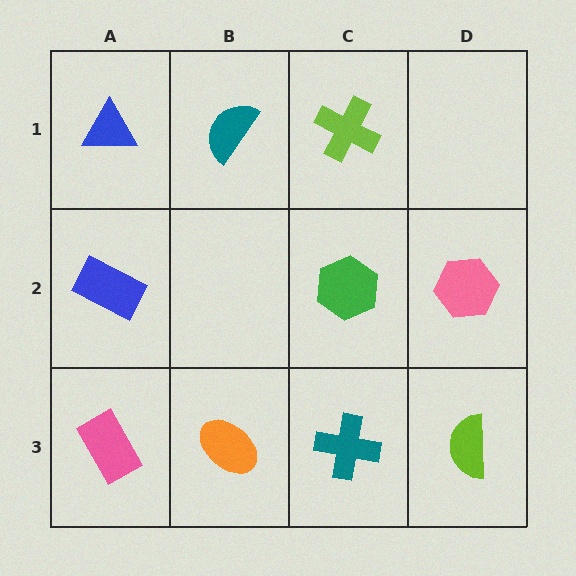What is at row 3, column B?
An orange ellipse.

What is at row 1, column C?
A lime cross.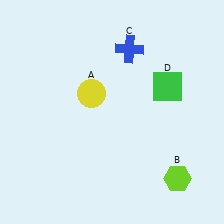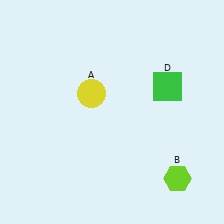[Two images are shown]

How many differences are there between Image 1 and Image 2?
There is 1 difference between the two images.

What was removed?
The blue cross (C) was removed in Image 2.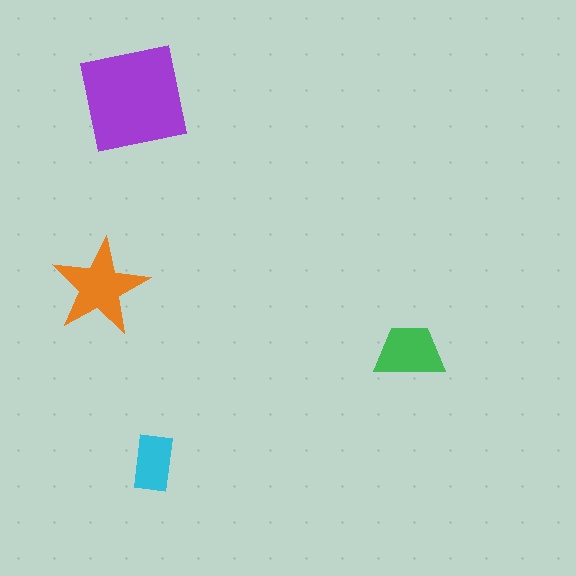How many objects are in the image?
There are 4 objects in the image.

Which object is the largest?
The purple square.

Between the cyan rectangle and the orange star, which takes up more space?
The orange star.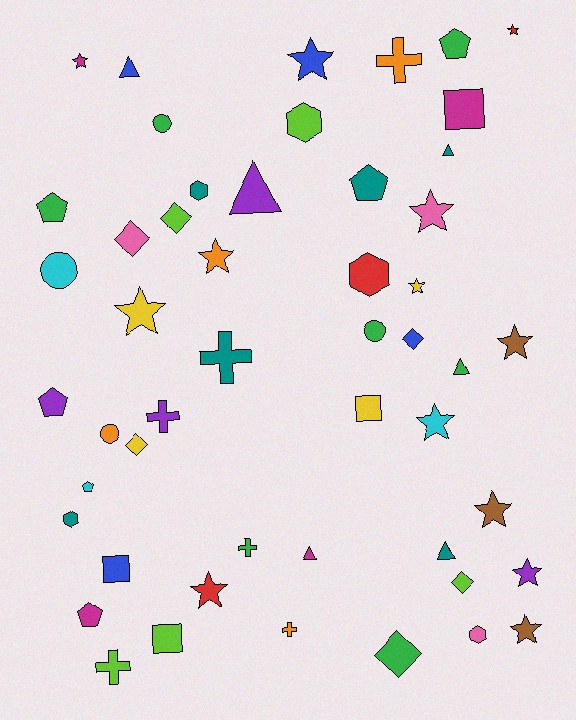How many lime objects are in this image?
There are 5 lime objects.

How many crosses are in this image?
There are 6 crosses.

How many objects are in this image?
There are 50 objects.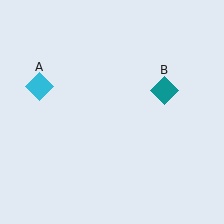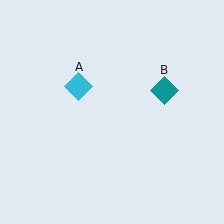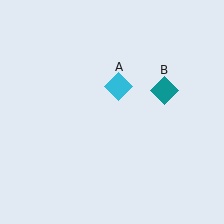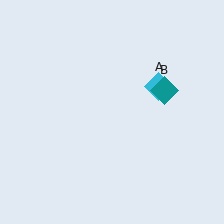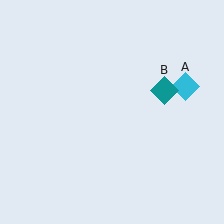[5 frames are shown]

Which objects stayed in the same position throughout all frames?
Teal diamond (object B) remained stationary.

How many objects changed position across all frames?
1 object changed position: cyan diamond (object A).